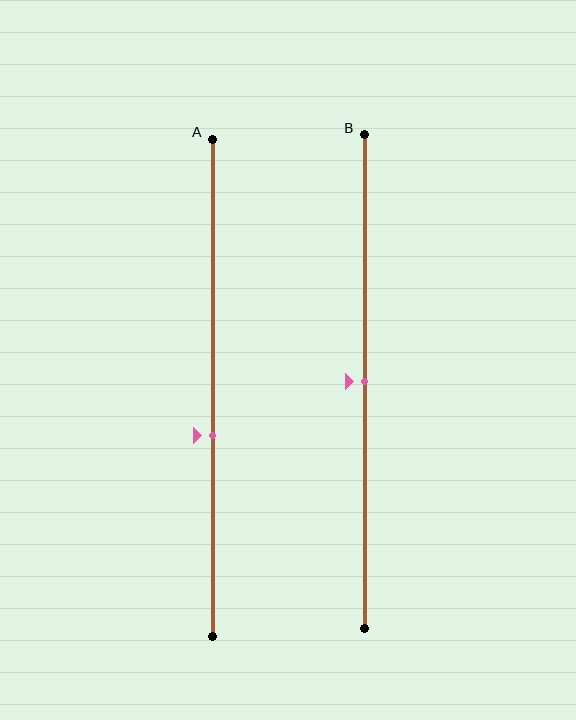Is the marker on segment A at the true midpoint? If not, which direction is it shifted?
No, the marker on segment A is shifted downward by about 9% of the segment length.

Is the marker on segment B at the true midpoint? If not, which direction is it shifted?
Yes, the marker on segment B is at the true midpoint.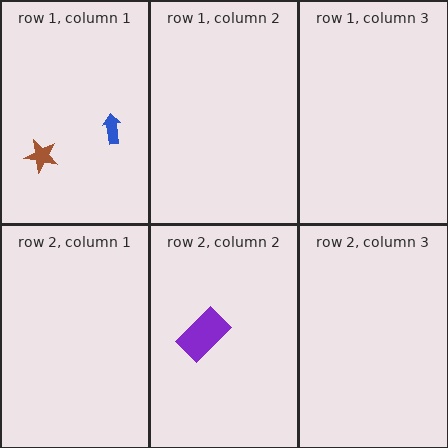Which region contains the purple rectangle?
The row 2, column 2 region.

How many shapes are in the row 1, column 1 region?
2.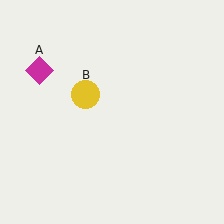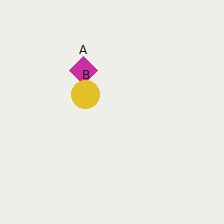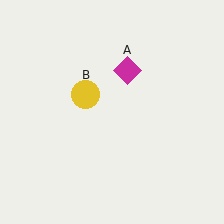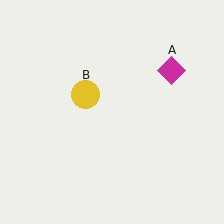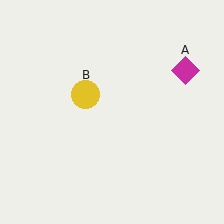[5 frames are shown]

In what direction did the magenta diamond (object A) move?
The magenta diamond (object A) moved right.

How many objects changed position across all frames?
1 object changed position: magenta diamond (object A).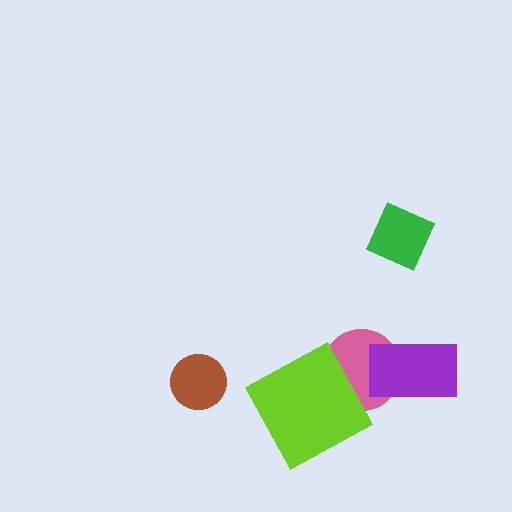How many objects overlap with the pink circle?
2 objects overlap with the pink circle.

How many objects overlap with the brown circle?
0 objects overlap with the brown circle.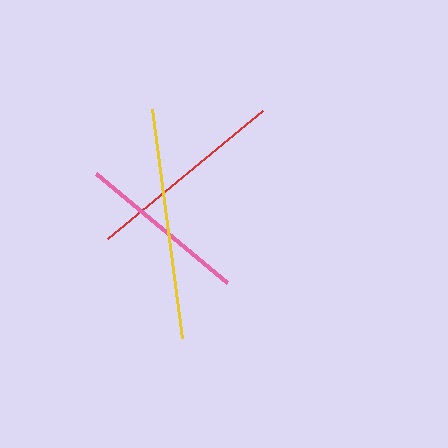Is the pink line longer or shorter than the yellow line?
The yellow line is longer than the pink line.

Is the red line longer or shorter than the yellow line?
The yellow line is longer than the red line.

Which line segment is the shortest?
The pink line is the shortest at approximately 171 pixels.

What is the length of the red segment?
The red segment is approximately 201 pixels long.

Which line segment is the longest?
The yellow line is the longest at approximately 231 pixels.